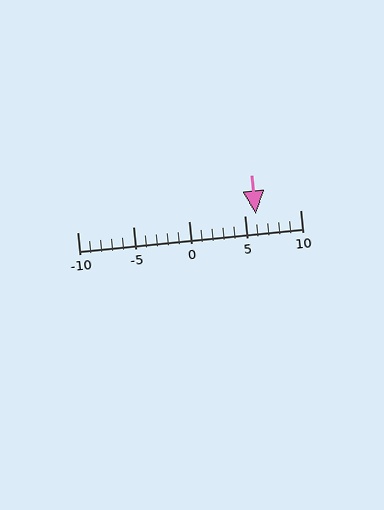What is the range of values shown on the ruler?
The ruler shows values from -10 to 10.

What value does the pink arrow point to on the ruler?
The pink arrow points to approximately 6.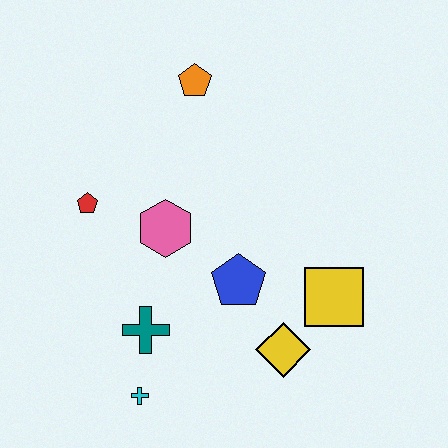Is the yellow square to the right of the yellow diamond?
Yes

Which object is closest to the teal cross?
The cyan cross is closest to the teal cross.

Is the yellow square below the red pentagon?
Yes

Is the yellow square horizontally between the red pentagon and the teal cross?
No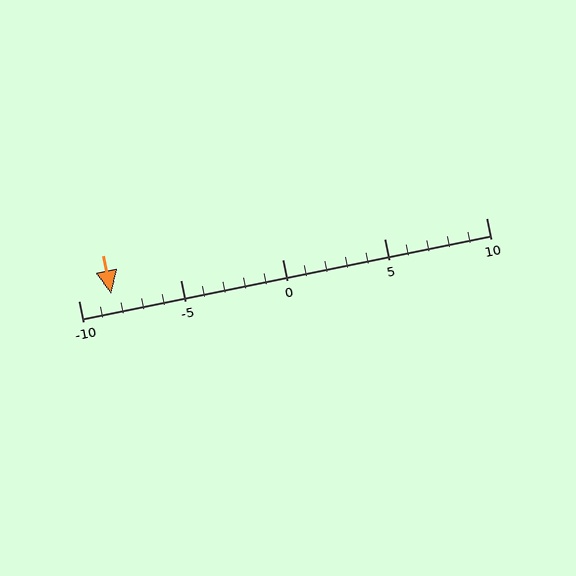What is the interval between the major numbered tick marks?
The major tick marks are spaced 5 units apart.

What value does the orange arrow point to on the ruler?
The orange arrow points to approximately -8.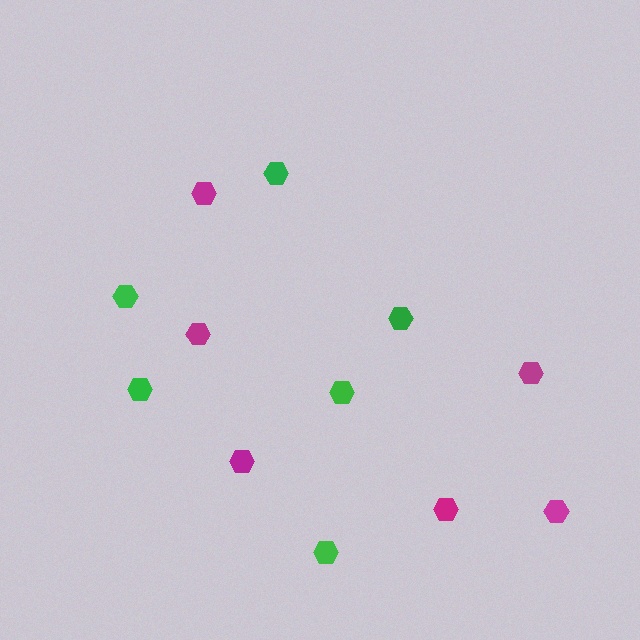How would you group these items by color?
There are 2 groups: one group of green hexagons (6) and one group of magenta hexagons (6).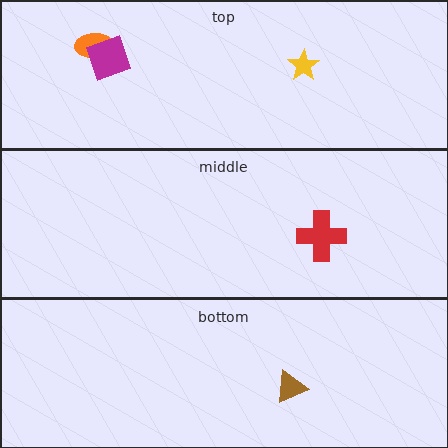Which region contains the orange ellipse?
The top region.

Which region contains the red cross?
The middle region.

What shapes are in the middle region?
The red cross.